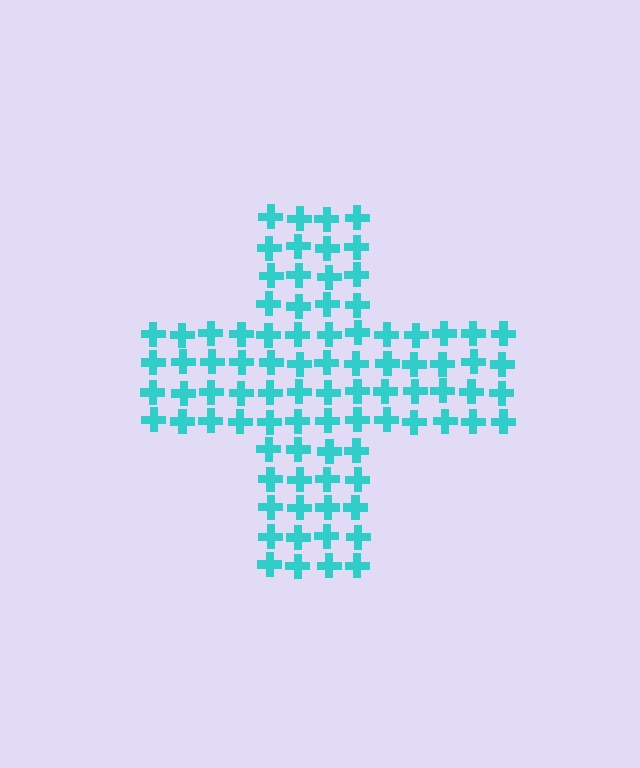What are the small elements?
The small elements are crosses.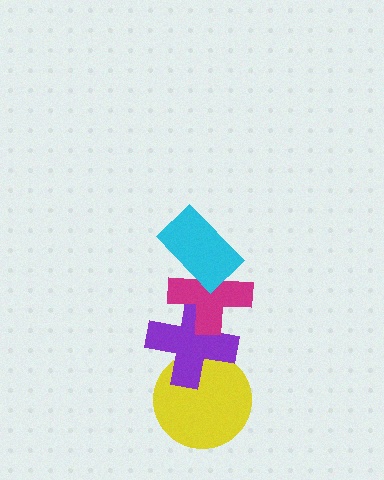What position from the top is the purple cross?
The purple cross is 3rd from the top.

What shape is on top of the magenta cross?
The cyan rectangle is on top of the magenta cross.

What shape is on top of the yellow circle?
The purple cross is on top of the yellow circle.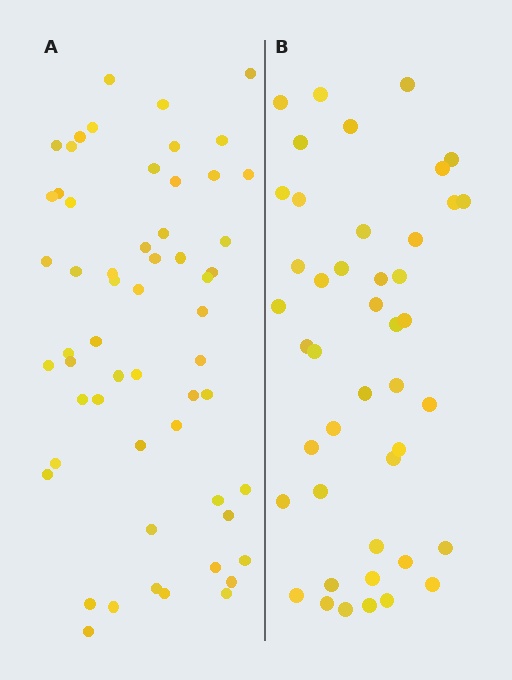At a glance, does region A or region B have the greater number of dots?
Region A (the left region) has more dots.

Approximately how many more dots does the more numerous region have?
Region A has approximately 15 more dots than region B.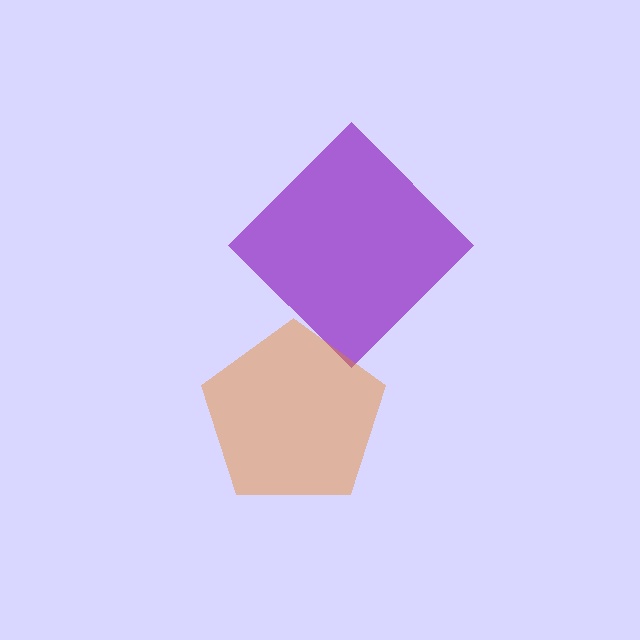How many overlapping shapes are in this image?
There are 2 overlapping shapes in the image.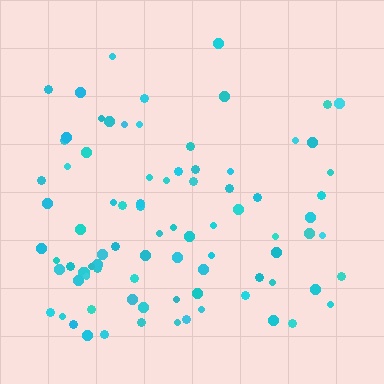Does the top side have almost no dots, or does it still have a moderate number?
Still a moderate number, just noticeably fewer than the bottom.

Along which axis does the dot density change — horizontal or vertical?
Vertical.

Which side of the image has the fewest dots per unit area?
The top.